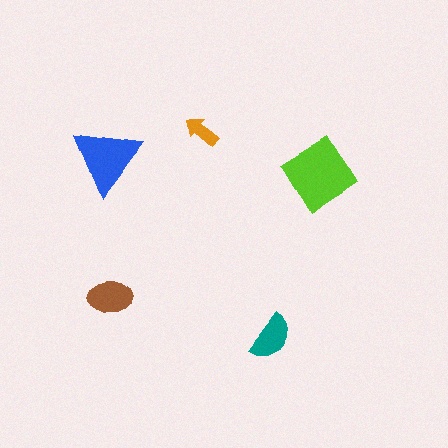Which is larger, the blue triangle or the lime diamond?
The lime diamond.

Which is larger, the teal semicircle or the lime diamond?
The lime diamond.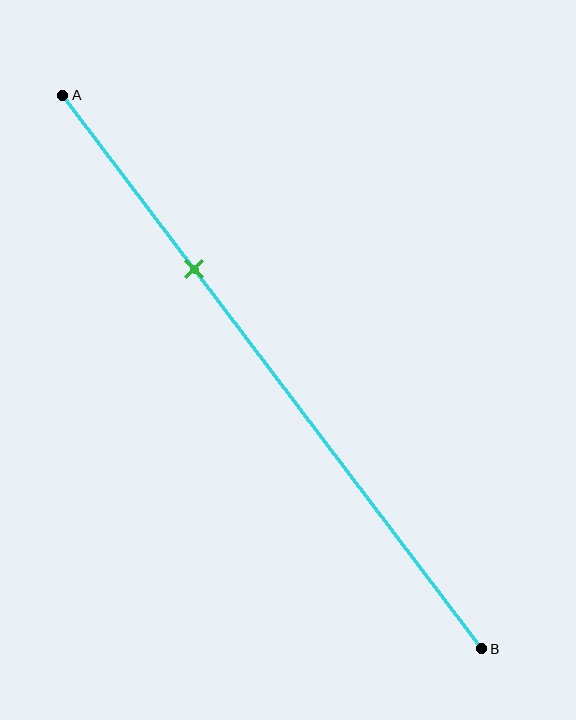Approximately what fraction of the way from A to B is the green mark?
The green mark is approximately 30% of the way from A to B.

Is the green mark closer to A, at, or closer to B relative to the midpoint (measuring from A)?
The green mark is closer to point A than the midpoint of segment AB.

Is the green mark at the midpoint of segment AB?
No, the mark is at about 30% from A, not at the 50% midpoint.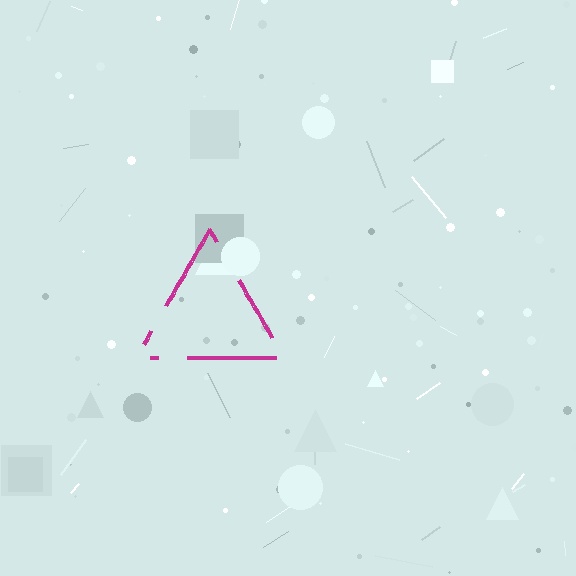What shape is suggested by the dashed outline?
The dashed outline suggests a triangle.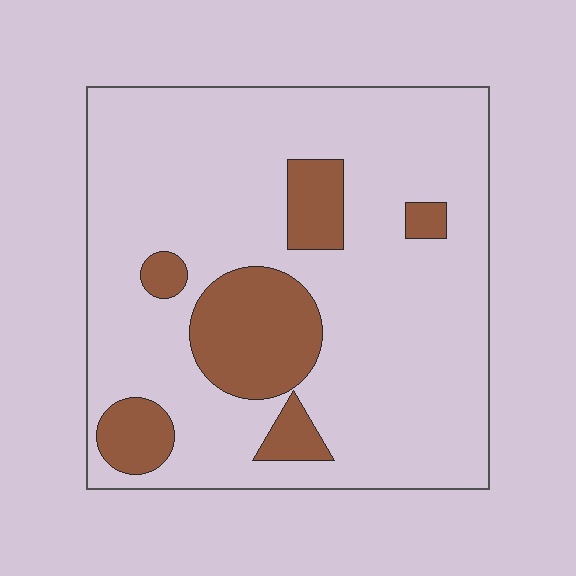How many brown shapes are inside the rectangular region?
6.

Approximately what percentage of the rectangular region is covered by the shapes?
Approximately 20%.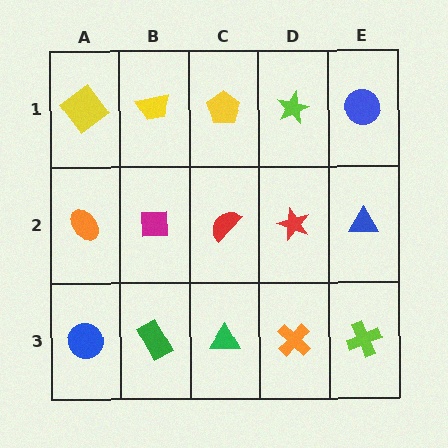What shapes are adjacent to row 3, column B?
A magenta square (row 2, column B), a blue circle (row 3, column A), a green triangle (row 3, column C).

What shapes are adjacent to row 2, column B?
A yellow trapezoid (row 1, column B), a green rectangle (row 3, column B), an orange ellipse (row 2, column A), a red semicircle (row 2, column C).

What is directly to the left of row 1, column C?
A yellow trapezoid.